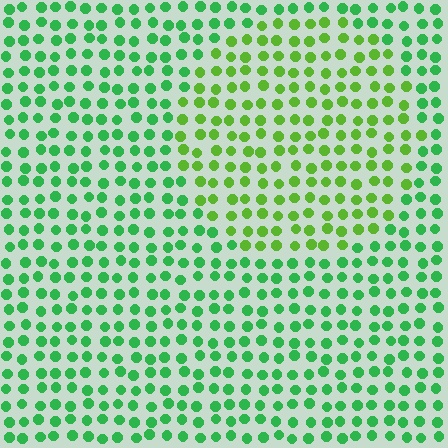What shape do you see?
I see a circle.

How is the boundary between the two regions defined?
The boundary is defined purely by a slight shift in hue (about 33 degrees). Spacing, size, and orientation are identical on both sides.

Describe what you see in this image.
The image is filled with small green elements in a uniform arrangement. A circle-shaped region is visible where the elements are tinted to a slightly different hue, forming a subtle color boundary.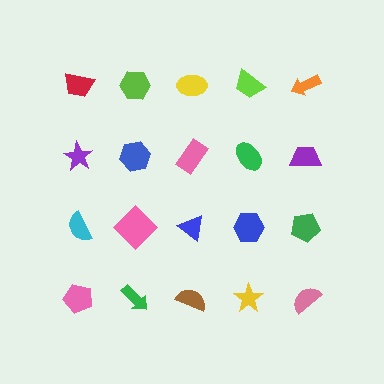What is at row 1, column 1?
A red trapezoid.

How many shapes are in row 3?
5 shapes.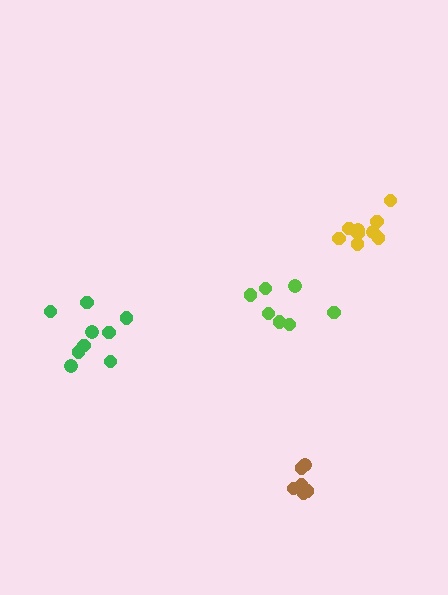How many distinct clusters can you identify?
There are 4 distinct clusters.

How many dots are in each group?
Group 1: 9 dots, Group 2: 7 dots, Group 3: 6 dots, Group 4: 9 dots (31 total).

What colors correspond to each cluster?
The clusters are colored: green, lime, brown, yellow.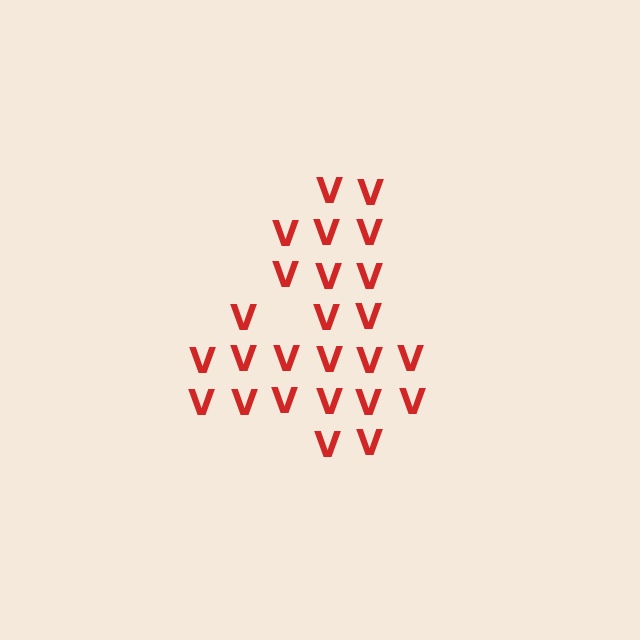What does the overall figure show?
The overall figure shows the digit 4.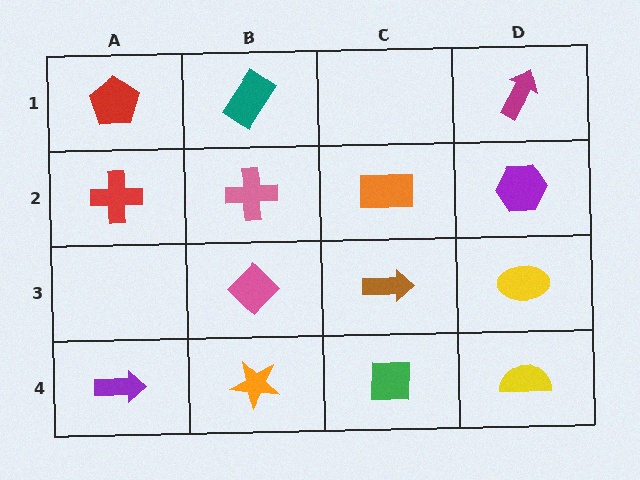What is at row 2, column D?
A purple hexagon.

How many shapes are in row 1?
3 shapes.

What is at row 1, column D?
A magenta arrow.